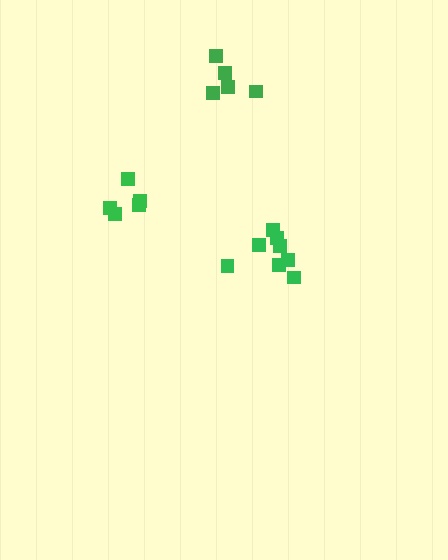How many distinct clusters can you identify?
There are 3 distinct clusters.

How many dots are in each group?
Group 1: 5 dots, Group 2: 5 dots, Group 3: 8 dots (18 total).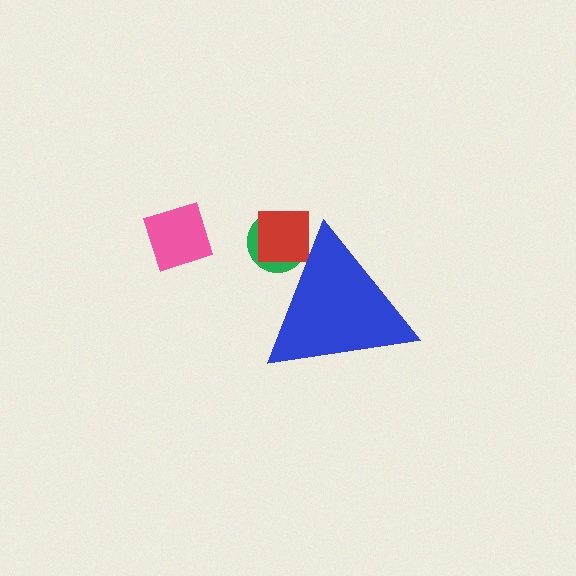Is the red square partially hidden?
Yes, the red square is partially hidden behind the blue triangle.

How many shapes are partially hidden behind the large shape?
2 shapes are partially hidden.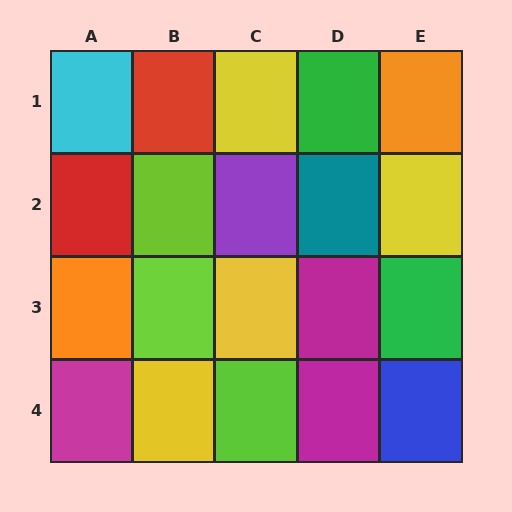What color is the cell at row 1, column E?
Orange.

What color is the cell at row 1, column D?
Green.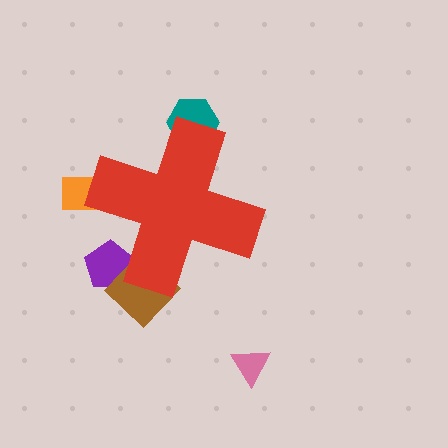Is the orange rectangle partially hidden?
Yes, the orange rectangle is partially hidden behind the red cross.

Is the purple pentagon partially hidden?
Yes, the purple pentagon is partially hidden behind the red cross.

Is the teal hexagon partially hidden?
Yes, the teal hexagon is partially hidden behind the red cross.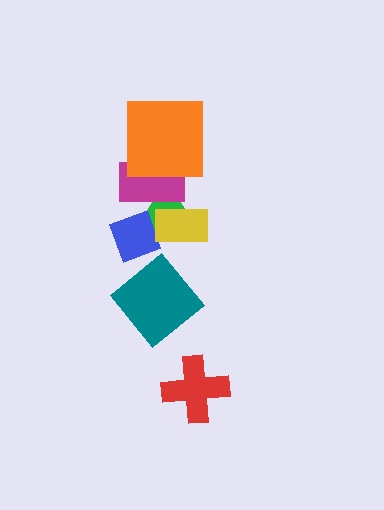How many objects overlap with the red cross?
0 objects overlap with the red cross.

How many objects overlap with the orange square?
1 object overlaps with the orange square.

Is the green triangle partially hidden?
Yes, it is partially covered by another shape.